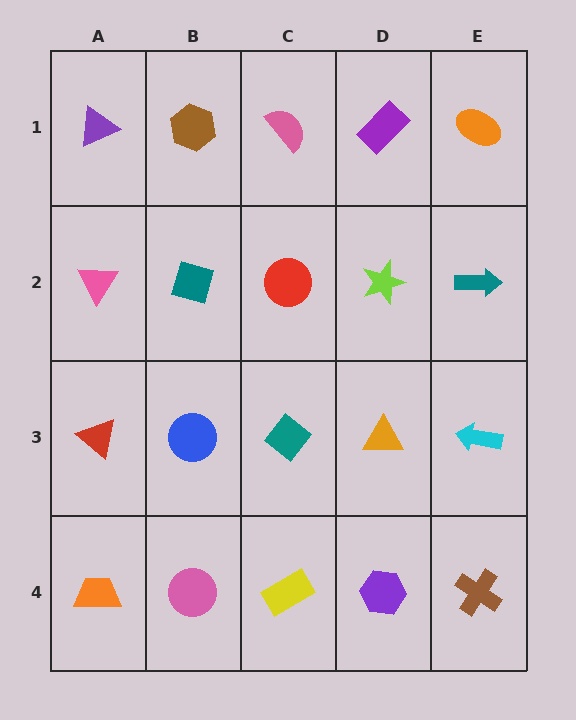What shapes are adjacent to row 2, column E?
An orange ellipse (row 1, column E), a cyan arrow (row 3, column E), a lime star (row 2, column D).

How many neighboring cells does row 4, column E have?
2.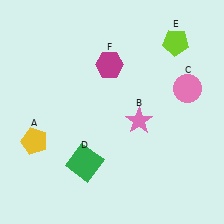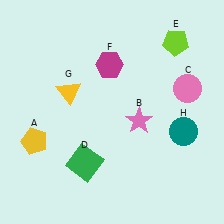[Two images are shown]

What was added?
A yellow triangle (G), a teal circle (H) were added in Image 2.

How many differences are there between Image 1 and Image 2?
There are 2 differences between the two images.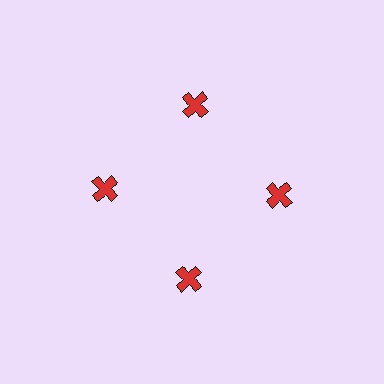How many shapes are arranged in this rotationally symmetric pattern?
There are 4 shapes, arranged in 4 groups of 1.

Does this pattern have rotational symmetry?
Yes, this pattern has 4-fold rotational symmetry. It looks the same after rotating 90 degrees around the center.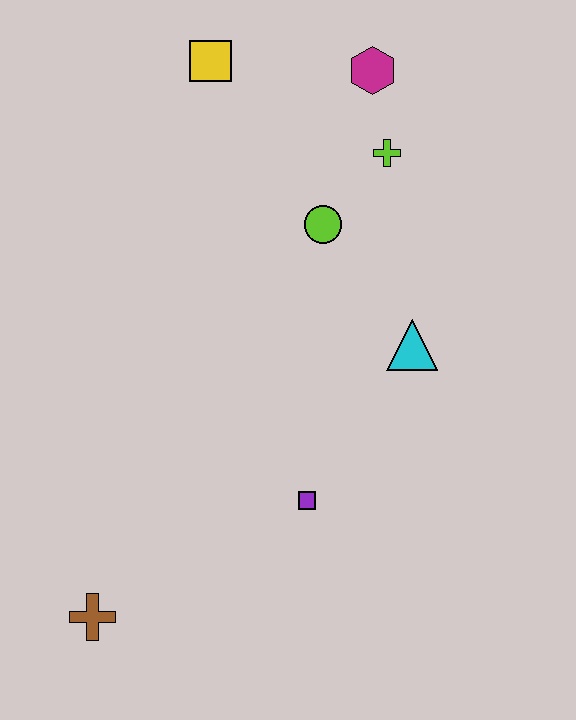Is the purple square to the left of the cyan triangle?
Yes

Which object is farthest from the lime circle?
The brown cross is farthest from the lime circle.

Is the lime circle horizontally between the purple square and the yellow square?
No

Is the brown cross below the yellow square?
Yes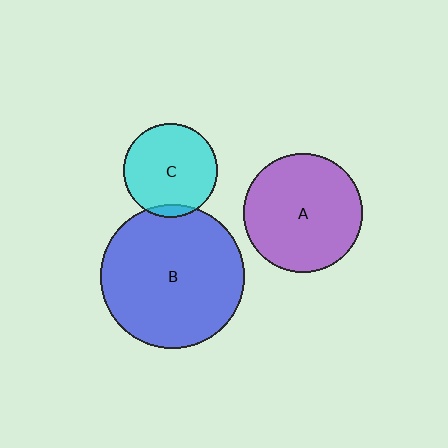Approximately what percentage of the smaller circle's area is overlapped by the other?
Approximately 5%.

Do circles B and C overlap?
Yes.